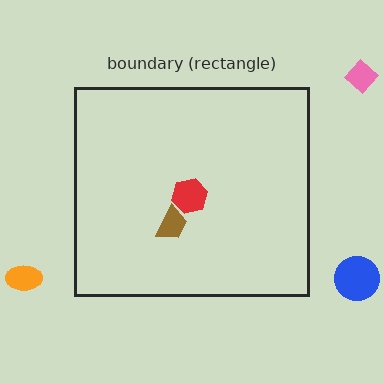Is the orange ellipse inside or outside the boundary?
Outside.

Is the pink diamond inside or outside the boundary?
Outside.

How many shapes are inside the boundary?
2 inside, 3 outside.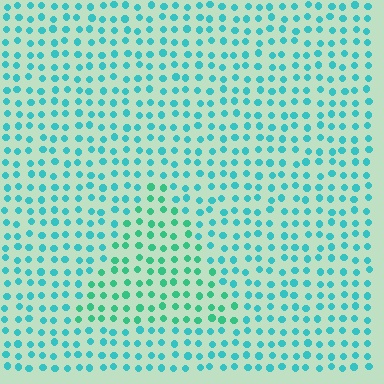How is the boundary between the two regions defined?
The boundary is defined purely by a slight shift in hue (about 27 degrees). Spacing, size, and orientation are identical on both sides.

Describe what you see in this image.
The image is filled with small cyan elements in a uniform arrangement. A triangle-shaped region is visible where the elements are tinted to a slightly different hue, forming a subtle color boundary.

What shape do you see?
I see a triangle.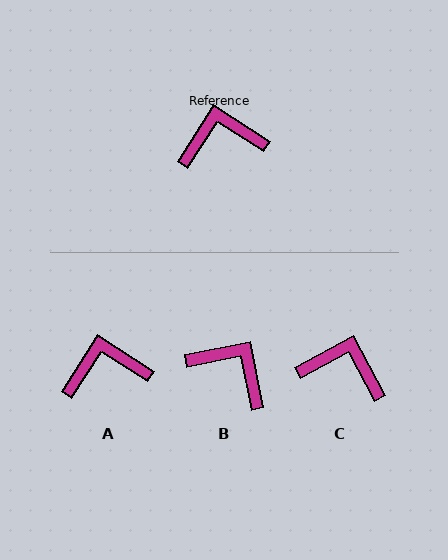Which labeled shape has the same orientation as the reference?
A.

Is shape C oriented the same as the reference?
No, it is off by about 29 degrees.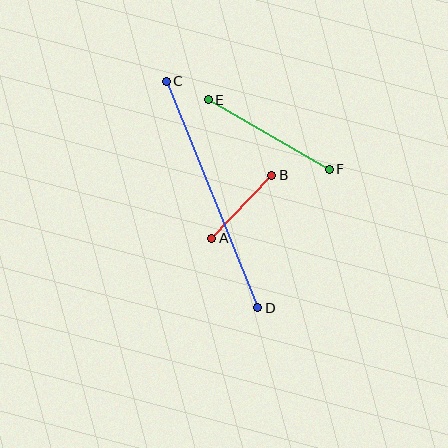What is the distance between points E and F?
The distance is approximately 140 pixels.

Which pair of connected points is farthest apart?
Points C and D are farthest apart.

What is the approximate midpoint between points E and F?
The midpoint is at approximately (269, 135) pixels.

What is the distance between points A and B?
The distance is approximately 87 pixels.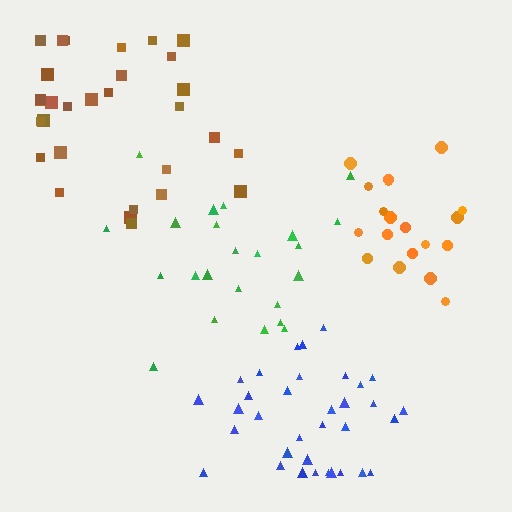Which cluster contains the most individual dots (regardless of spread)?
Blue (35).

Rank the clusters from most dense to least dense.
orange, blue, brown, green.